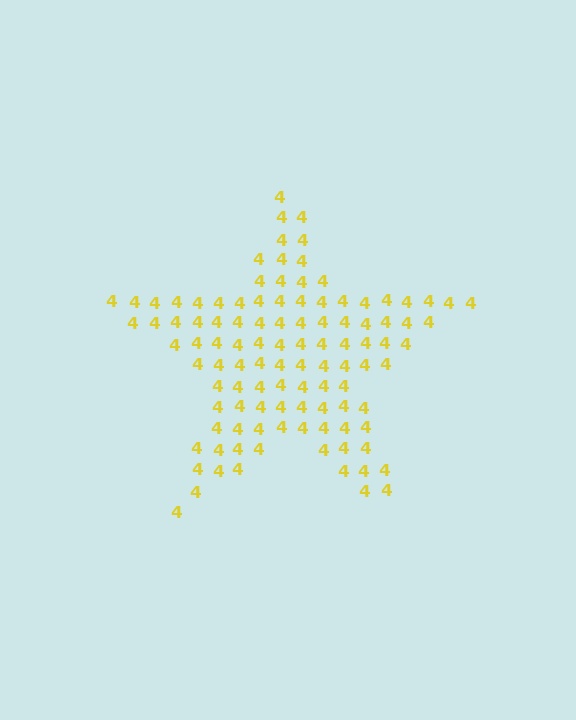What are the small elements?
The small elements are digit 4's.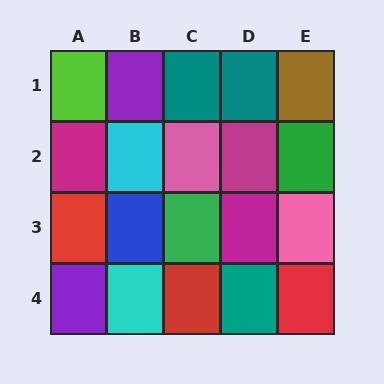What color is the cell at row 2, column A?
Magenta.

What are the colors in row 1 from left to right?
Lime, purple, teal, teal, brown.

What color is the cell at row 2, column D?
Magenta.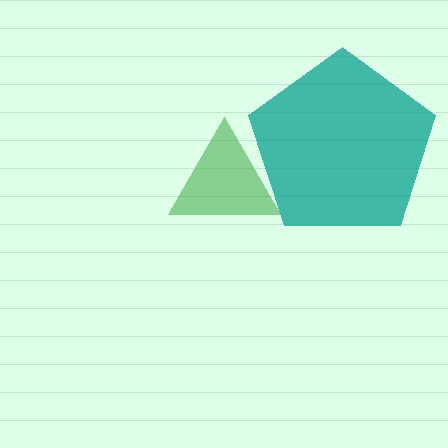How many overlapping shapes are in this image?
There are 2 overlapping shapes in the image.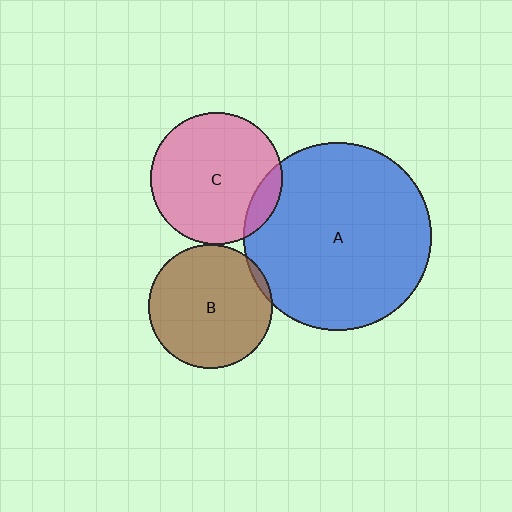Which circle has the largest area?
Circle A (blue).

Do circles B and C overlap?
Yes.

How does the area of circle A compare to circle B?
Approximately 2.3 times.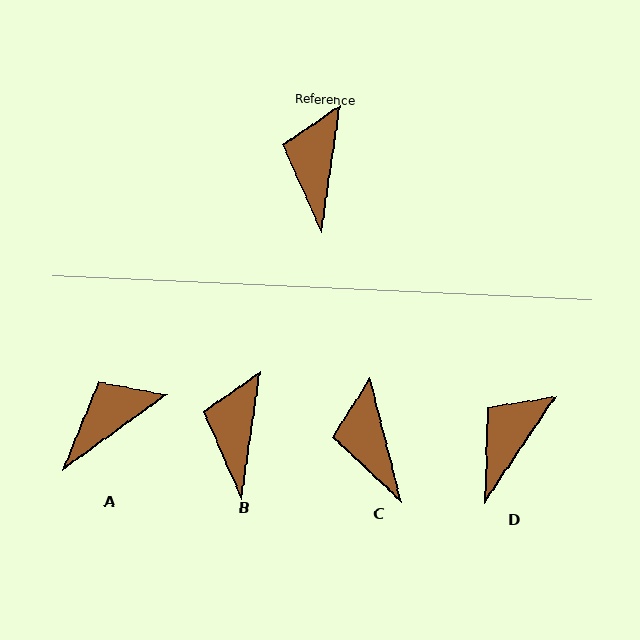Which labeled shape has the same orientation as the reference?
B.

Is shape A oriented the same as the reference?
No, it is off by about 46 degrees.